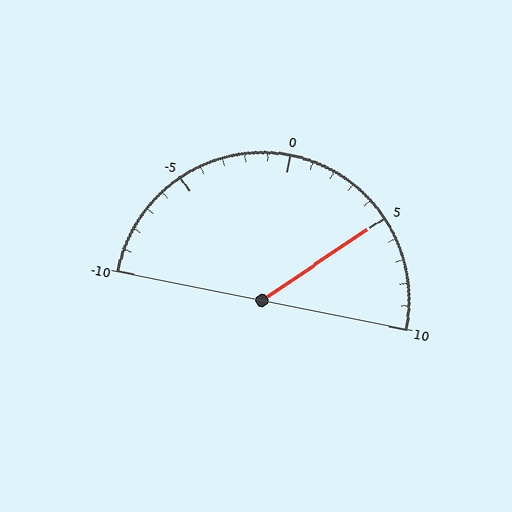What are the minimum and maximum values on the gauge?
The gauge ranges from -10 to 10.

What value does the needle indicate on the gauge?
The needle indicates approximately 5.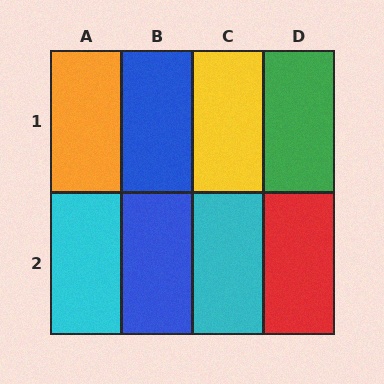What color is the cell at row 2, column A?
Cyan.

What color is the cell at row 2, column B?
Blue.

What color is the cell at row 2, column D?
Red.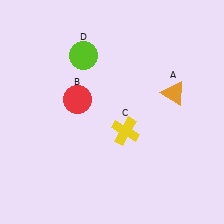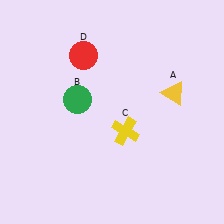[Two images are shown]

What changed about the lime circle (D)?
In Image 1, D is lime. In Image 2, it changed to red.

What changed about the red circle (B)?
In Image 1, B is red. In Image 2, it changed to green.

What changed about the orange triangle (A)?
In Image 1, A is orange. In Image 2, it changed to yellow.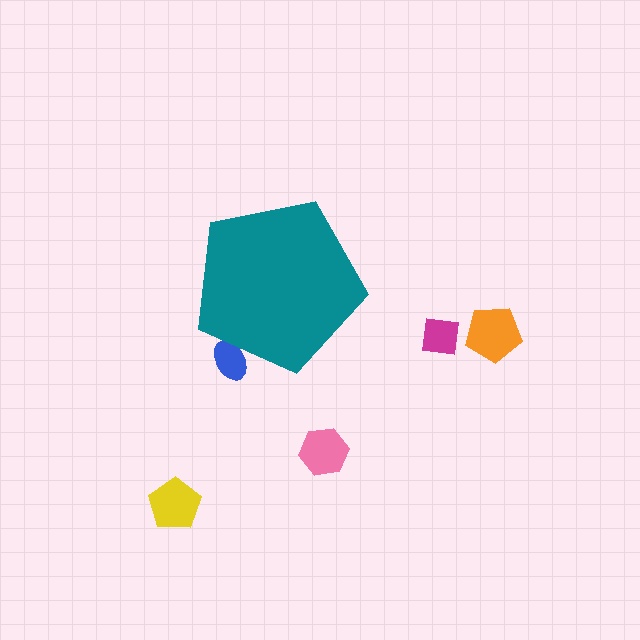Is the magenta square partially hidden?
No, the magenta square is fully visible.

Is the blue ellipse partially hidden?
Yes, the blue ellipse is partially hidden behind the teal pentagon.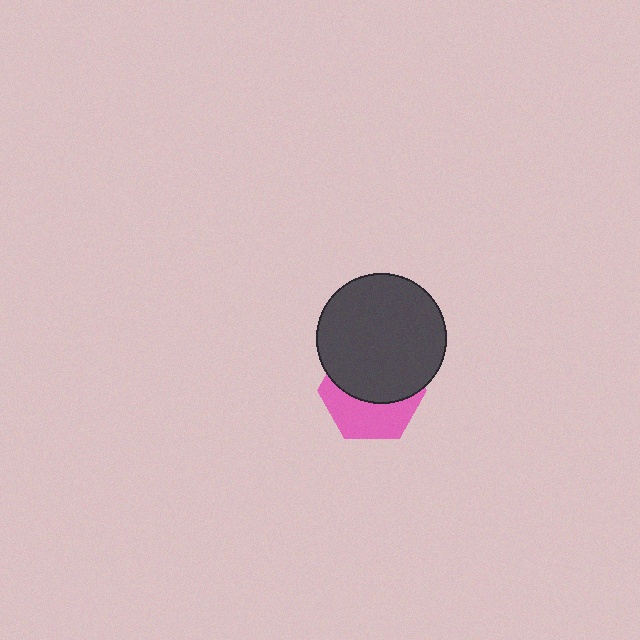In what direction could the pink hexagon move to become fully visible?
The pink hexagon could move down. That would shift it out from behind the dark gray circle entirely.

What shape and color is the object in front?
The object in front is a dark gray circle.